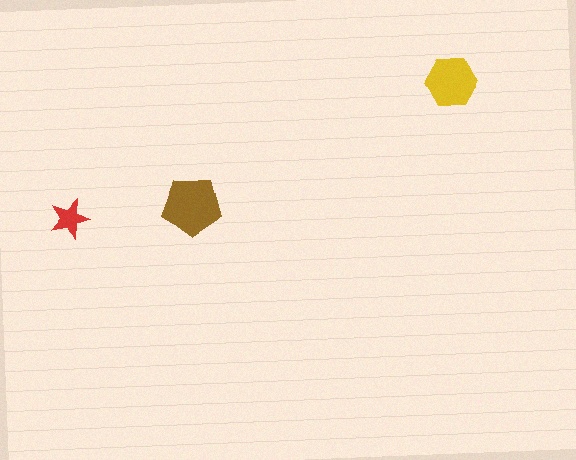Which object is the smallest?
The red star.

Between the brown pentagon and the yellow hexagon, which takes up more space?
The brown pentagon.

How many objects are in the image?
There are 3 objects in the image.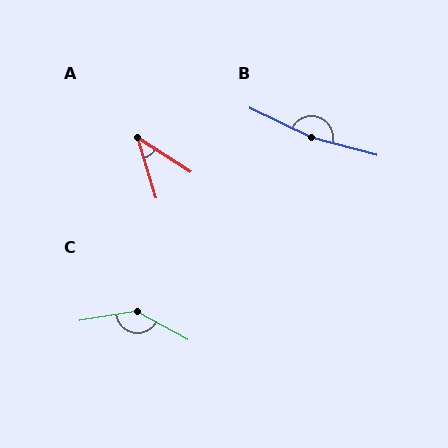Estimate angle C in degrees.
Approximately 142 degrees.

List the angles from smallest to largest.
A (40°), C (142°), B (169°).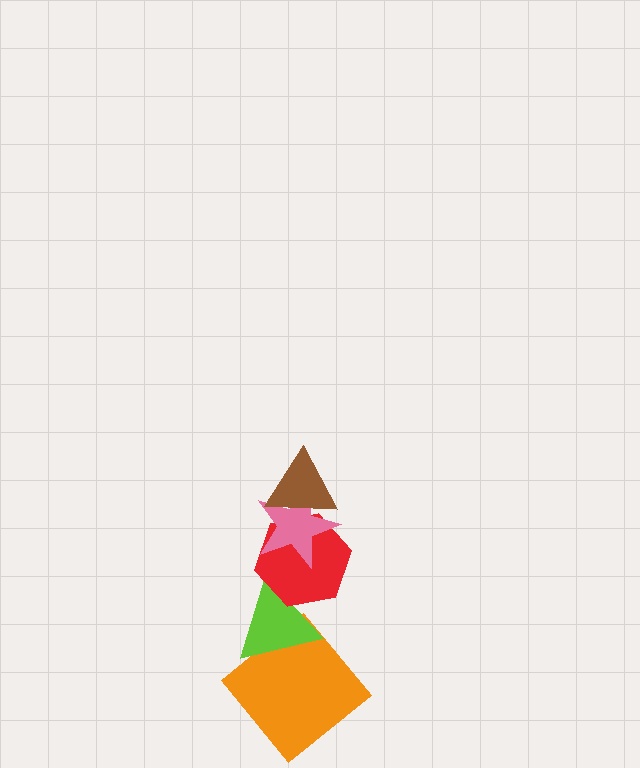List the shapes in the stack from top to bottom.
From top to bottom: the brown triangle, the pink star, the red hexagon, the lime triangle, the orange diamond.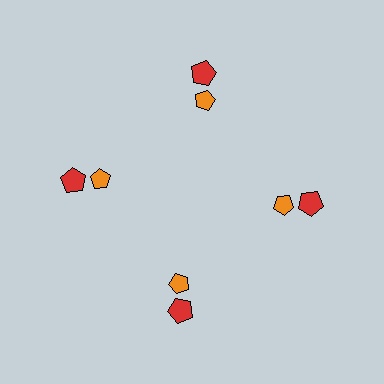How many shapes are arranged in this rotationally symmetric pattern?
There are 8 shapes, arranged in 4 groups of 2.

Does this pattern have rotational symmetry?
Yes, this pattern has 4-fold rotational symmetry. It looks the same after rotating 90 degrees around the center.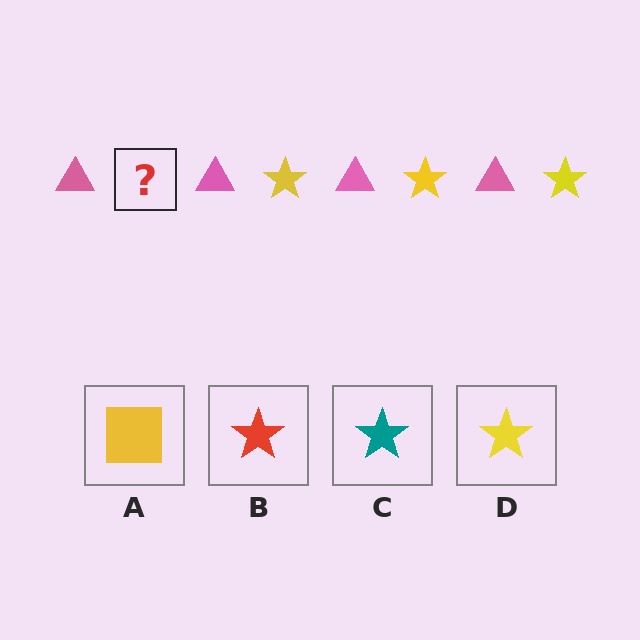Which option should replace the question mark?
Option D.